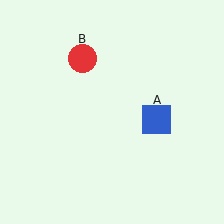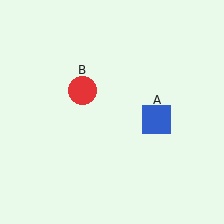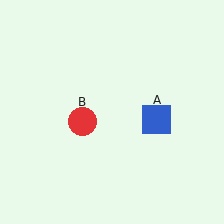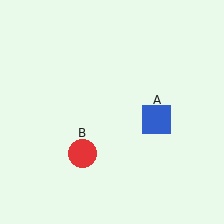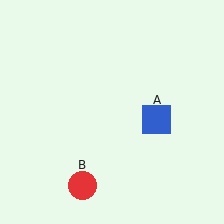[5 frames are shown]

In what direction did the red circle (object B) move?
The red circle (object B) moved down.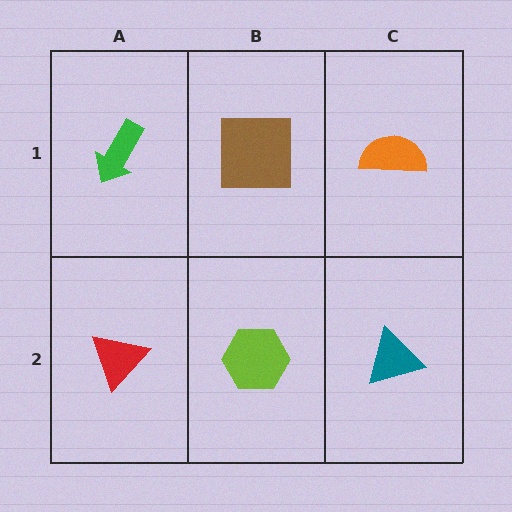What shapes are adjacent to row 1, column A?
A red triangle (row 2, column A), a brown square (row 1, column B).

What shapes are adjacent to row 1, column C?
A teal triangle (row 2, column C), a brown square (row 1, column B).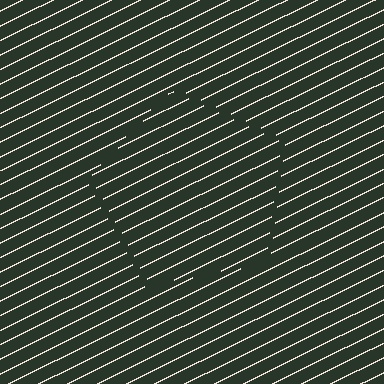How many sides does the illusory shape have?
5 sides — the line-ends trace a pentagon.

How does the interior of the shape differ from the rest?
The interior of the shape contains the same grating, shifted by half a period — the contour is defined by the phase discontinuity where line-ends from the inner and outer gratings abut.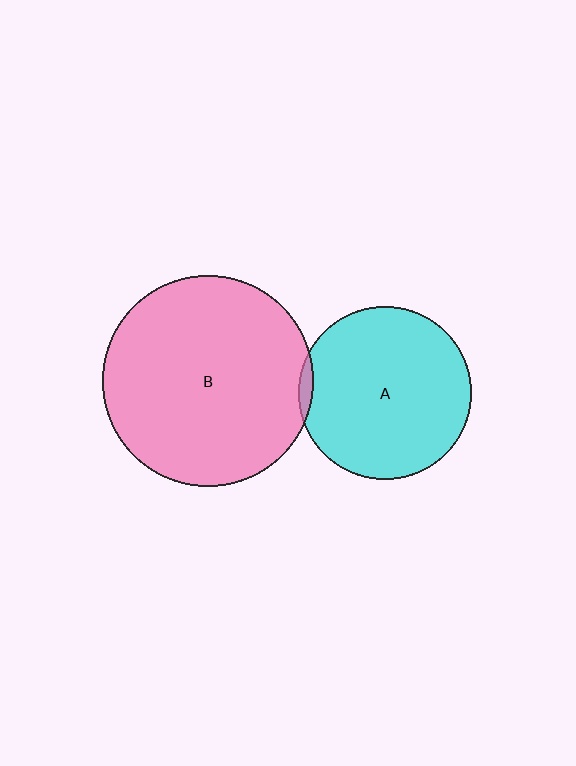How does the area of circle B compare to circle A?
Approximately 1.5 times.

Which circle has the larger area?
Circle B (pink).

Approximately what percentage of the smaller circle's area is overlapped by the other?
Approximately 5%.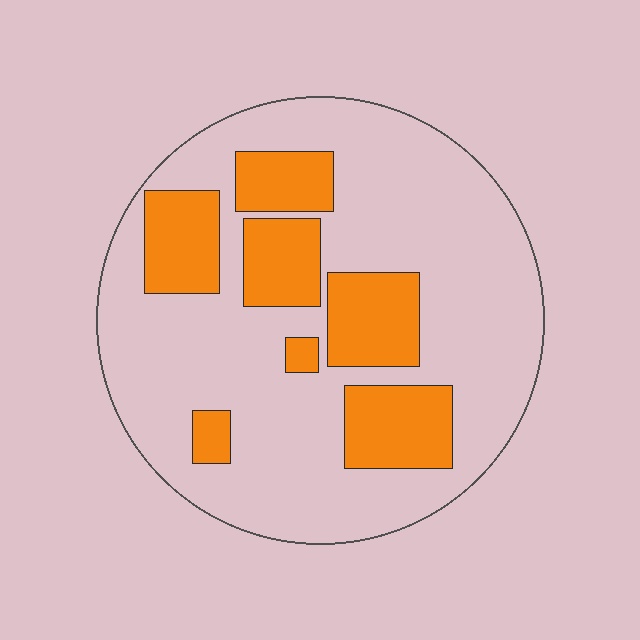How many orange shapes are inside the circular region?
7.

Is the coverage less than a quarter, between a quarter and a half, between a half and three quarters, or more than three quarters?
Between a quarter and a half.